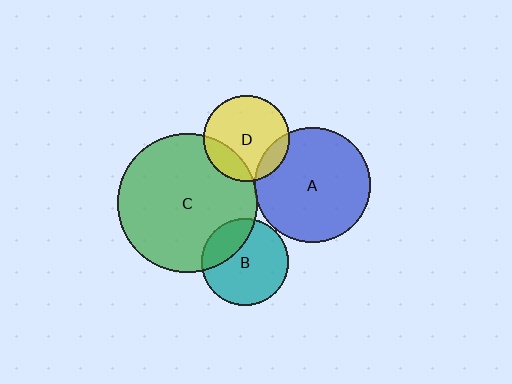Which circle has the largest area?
Circle C (green).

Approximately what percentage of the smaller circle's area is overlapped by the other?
Approximately 25%.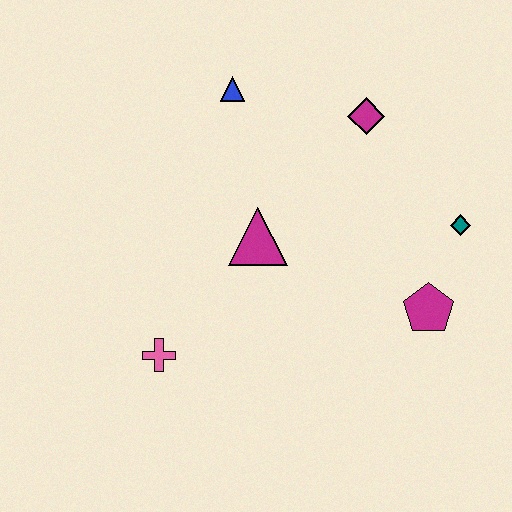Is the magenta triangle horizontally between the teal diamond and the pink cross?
Yes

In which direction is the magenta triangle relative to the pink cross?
The magenta triangle is above the pink cross.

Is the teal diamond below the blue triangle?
Yes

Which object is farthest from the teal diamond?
The pink cross is farthest from the teal diamond.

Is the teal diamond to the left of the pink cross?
No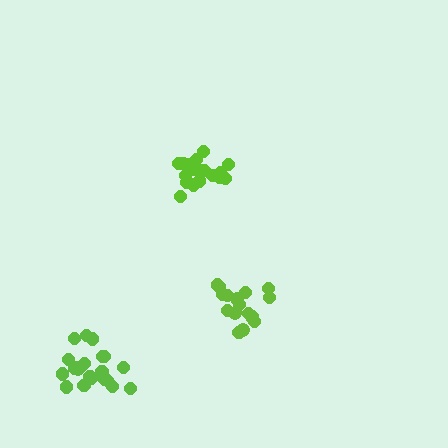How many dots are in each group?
Group 1: 21 dots, Group 2: 21 dots, Group 3: 19 dots (61 total).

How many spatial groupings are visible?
There are 3 spatial groupings.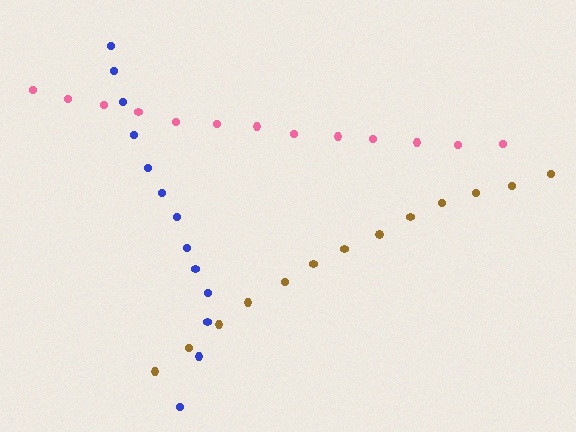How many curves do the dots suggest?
There are 3 distinct paths.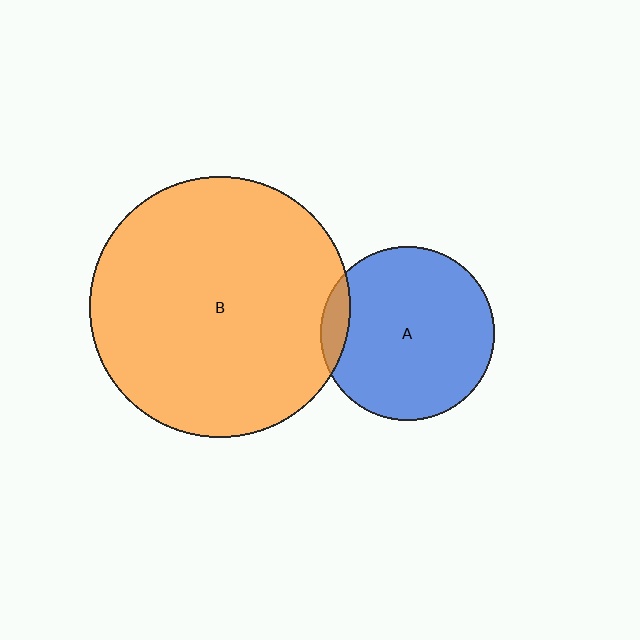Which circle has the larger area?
Circle B (orange).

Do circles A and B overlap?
Yes.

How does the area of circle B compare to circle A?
Approximately 2.3 times.